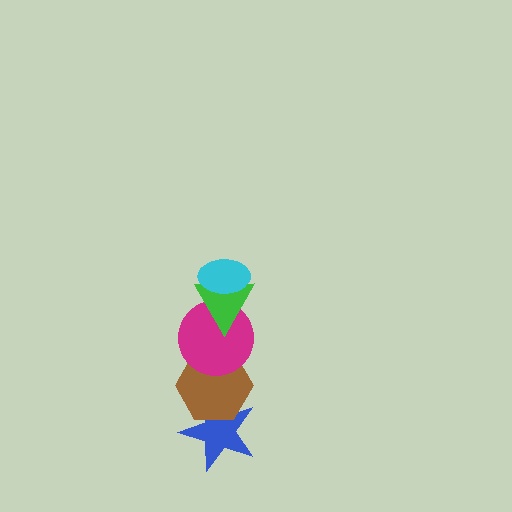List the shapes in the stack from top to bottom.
From top to bottom: the cyan ellipse, the green triangle, the magenta circle, the brown hexagon, the blue star.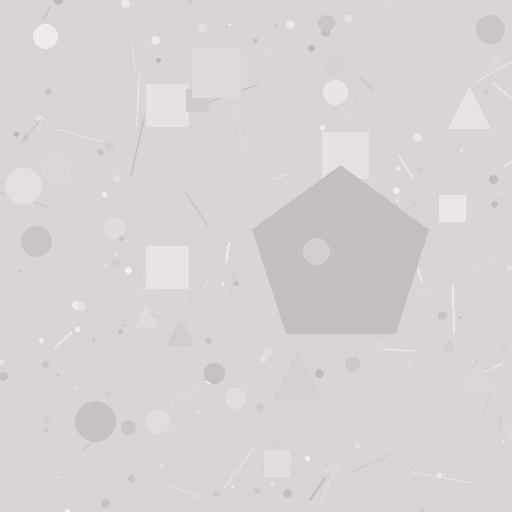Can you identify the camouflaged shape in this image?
The camouflaged shape is a pentagon.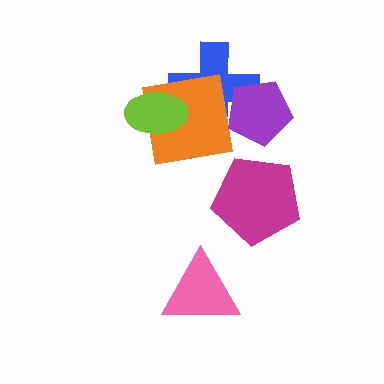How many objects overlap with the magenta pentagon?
0 objects overlap with the magenta pentagon.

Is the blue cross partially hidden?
Yes, it is partially covered by another shape.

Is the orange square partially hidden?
Yes, it is partially covered by another shape.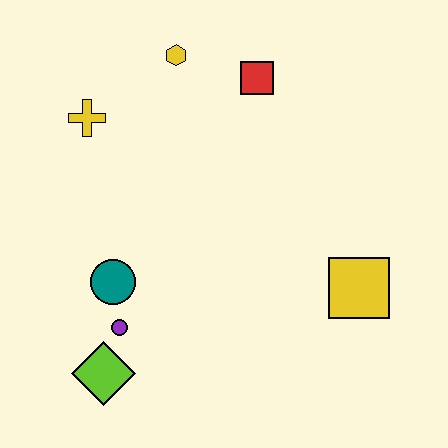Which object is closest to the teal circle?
The purple circle is closest to the teal circle.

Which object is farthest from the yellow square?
The yellow cross is farthest from the yellow square.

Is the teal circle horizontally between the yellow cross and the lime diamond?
No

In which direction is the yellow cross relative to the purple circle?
The yellow cross is above the purple circle.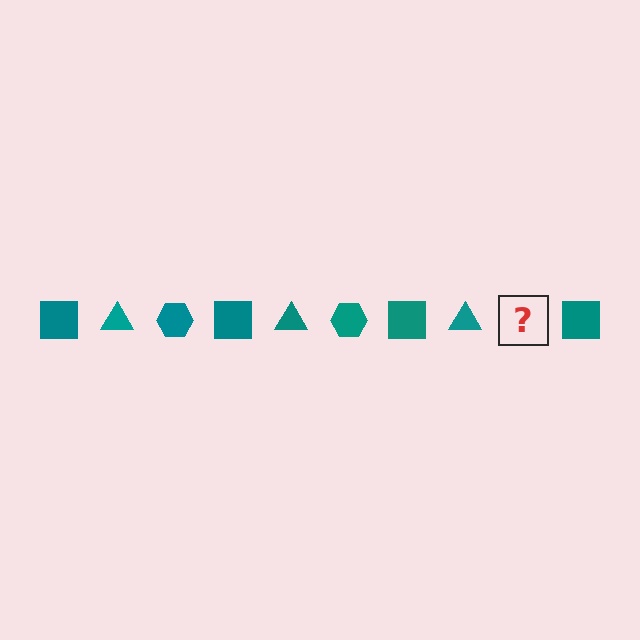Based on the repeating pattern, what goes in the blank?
The blank should be a teal hexagon.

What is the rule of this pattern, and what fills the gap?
The rule is that the pattern cycles through square, triangle, hexagon shapes in teal. The gap should be filled with a teal hexagon.